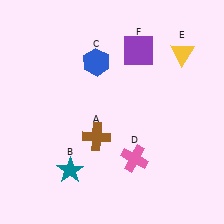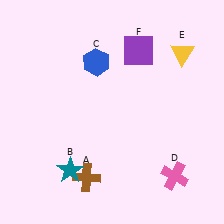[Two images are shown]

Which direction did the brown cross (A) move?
The brown cross (A) moved down.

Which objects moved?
The objects that moved are: the brown cross (A), the pink cross (D).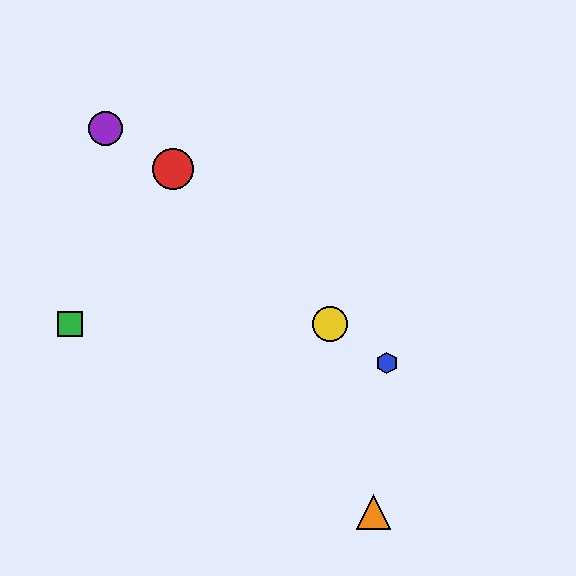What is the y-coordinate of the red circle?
The red circle is at y≈169.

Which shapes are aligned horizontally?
The green square, the yellow circle are aligned horizontally.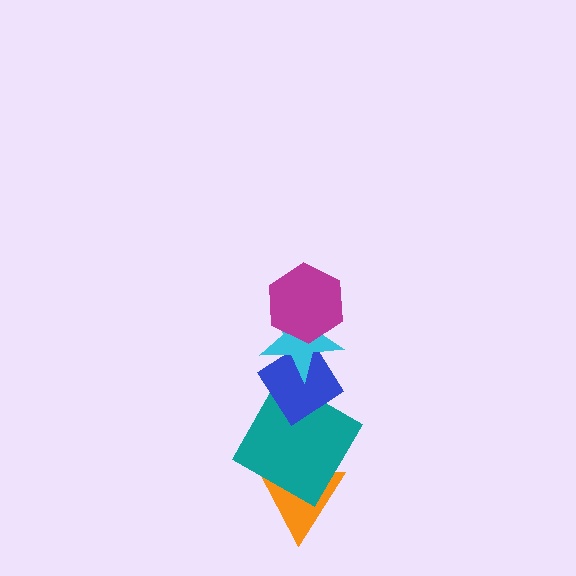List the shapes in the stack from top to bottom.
From top to bottom: the magenta hexagon, the cyan star, the blue diamond, the teal square, the orange triangle.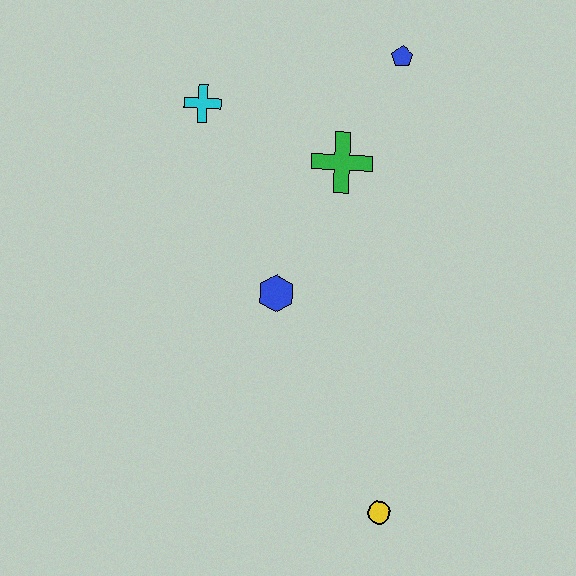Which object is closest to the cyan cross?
The green cross is closest to the cyan cross.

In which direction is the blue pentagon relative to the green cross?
The blue pentagon is above the green cross.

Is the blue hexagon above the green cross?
No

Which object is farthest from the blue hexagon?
The blue pentagon is farthest from the blue hexagon.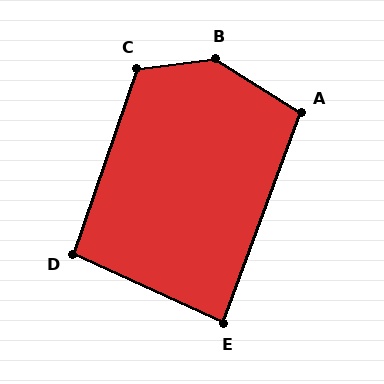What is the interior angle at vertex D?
Approximately 95 degrees (obtuse).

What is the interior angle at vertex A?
Approximately 102 degrees (obtuse).